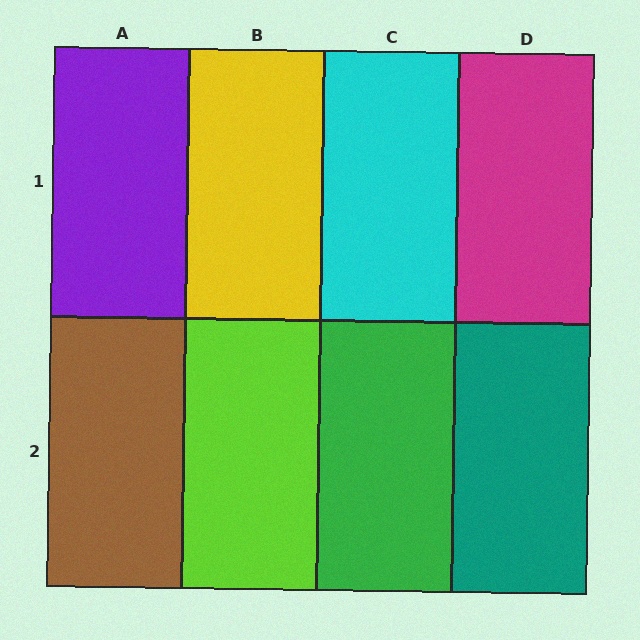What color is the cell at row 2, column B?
Lime.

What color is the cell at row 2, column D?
Teal.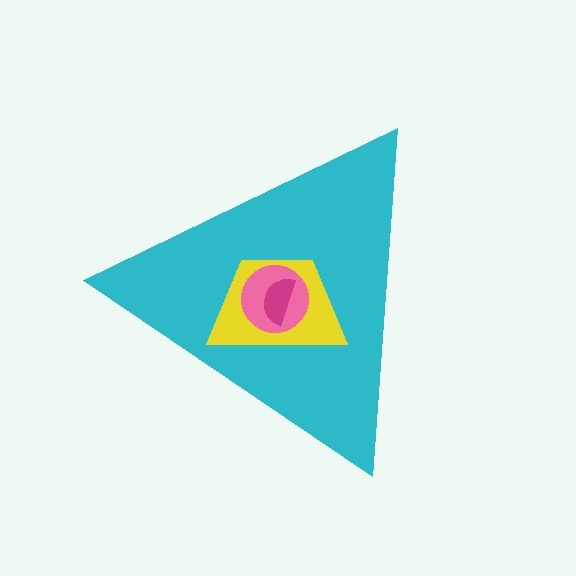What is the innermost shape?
The magenta semicircle.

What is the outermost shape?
The cyan triangle.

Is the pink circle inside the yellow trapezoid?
Yes.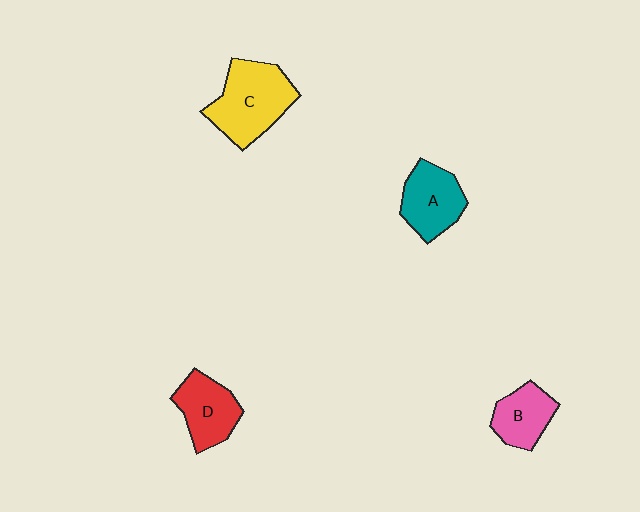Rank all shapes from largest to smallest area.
From largest to smallest: C (yellow), A (teal), D (red), B (pink).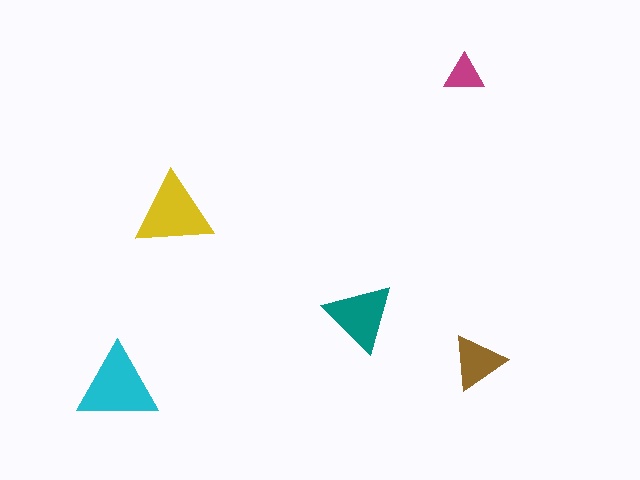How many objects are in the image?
There are 5 objects in the image.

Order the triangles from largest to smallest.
the cyan one, the yellow one, the teal one, the brown one, the magenta one.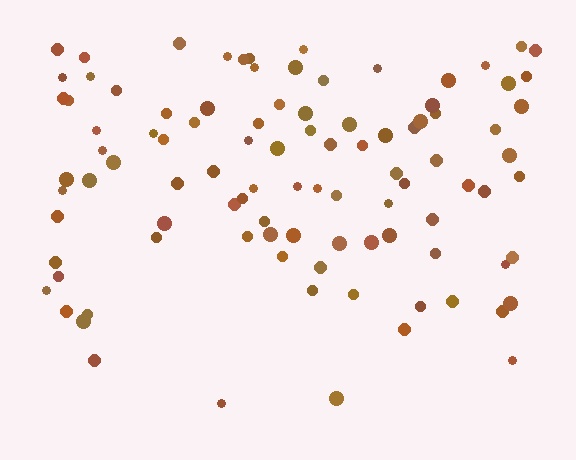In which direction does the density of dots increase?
From bottom to top, with the top side densest.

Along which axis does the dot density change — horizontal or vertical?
Vertical.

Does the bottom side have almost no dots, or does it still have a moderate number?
Still a moderate number, just noticeably fewer than the top.